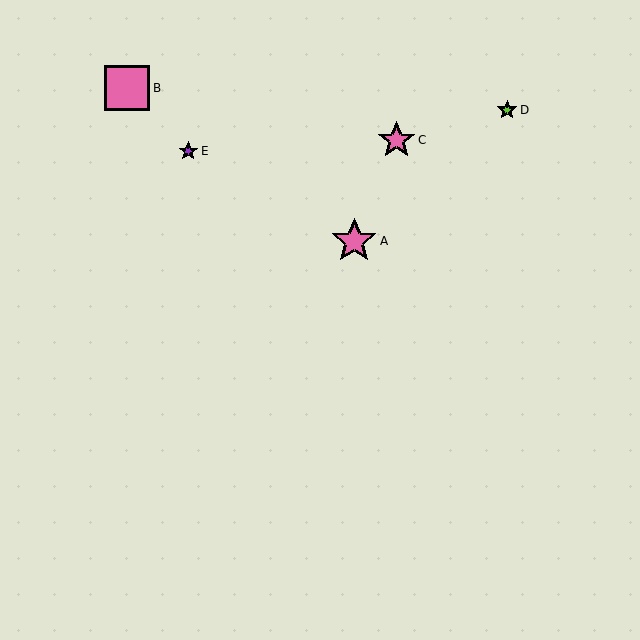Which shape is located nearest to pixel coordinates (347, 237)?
The pink star (labeled A) at (354, 241) is nearest to that location.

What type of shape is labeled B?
Shape B is a pink square.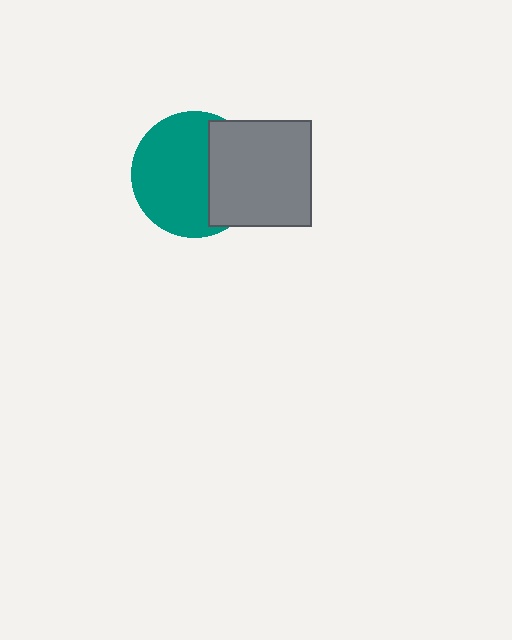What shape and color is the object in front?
The object in front is a gray rectangle.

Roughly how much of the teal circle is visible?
About half of it is visible (roughly 64%).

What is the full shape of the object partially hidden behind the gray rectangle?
The partially hidden object is a teal circle.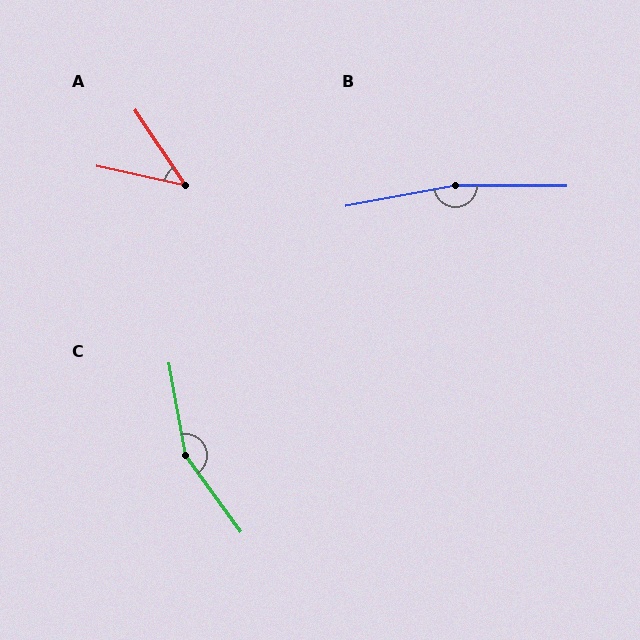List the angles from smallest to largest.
A (44°), C (154°), B (169°).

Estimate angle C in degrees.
Approximately 154 degrees.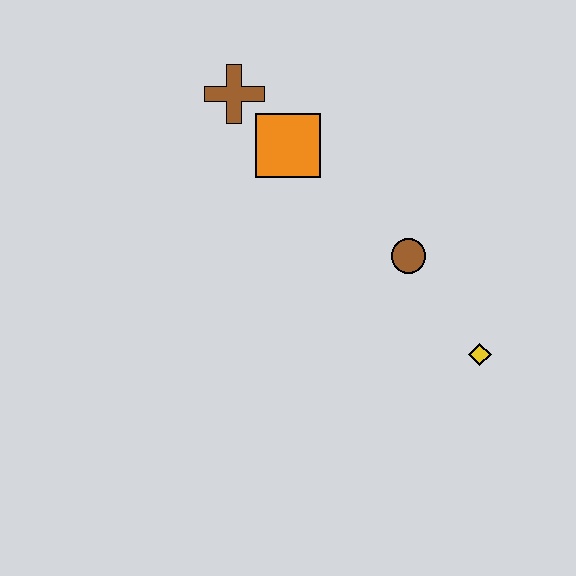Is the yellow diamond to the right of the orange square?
Yes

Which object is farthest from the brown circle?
The brown cross is farthest from the brown circle.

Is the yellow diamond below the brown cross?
Yes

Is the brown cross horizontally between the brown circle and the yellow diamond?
No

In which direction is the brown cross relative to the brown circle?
The brown cross is to the left of the brown circle.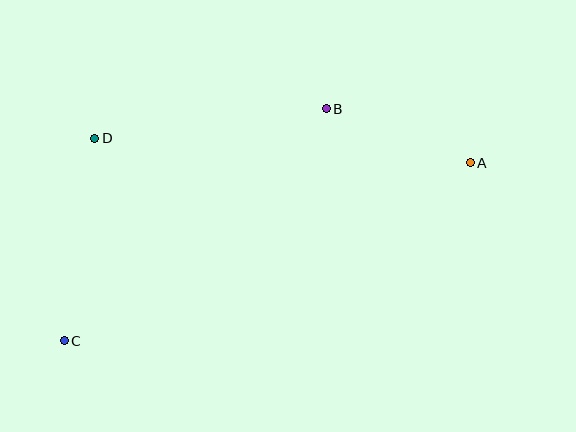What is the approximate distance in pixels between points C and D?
The distance between C and D is approximately 205 pixels.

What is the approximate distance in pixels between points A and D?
The distance between A and D is approximately 376 pixels.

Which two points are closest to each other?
Points A and B are closest to each other.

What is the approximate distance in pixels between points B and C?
The distance between B and C is approximately 350 pixels.